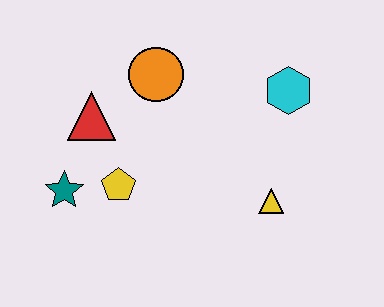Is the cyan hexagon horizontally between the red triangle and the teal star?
No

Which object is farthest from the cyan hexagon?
The teal star is farthest from the cyan hexagon.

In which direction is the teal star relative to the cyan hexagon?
The teal star is to the left of the cyan hexagon.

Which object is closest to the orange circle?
The red triangle is closest to the orange circle.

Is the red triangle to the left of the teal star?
No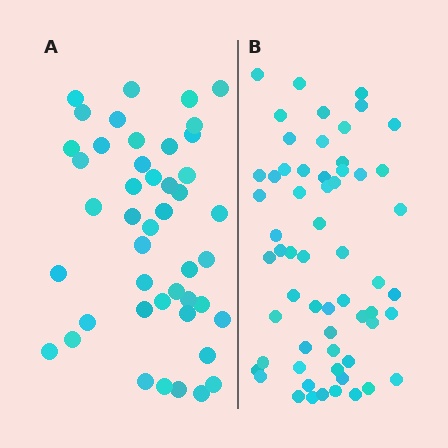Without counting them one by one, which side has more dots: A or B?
Region B (the right region) has more dots.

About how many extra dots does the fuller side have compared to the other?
Region B has approximately 15 more dots than region A.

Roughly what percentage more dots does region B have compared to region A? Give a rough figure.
About 35% more.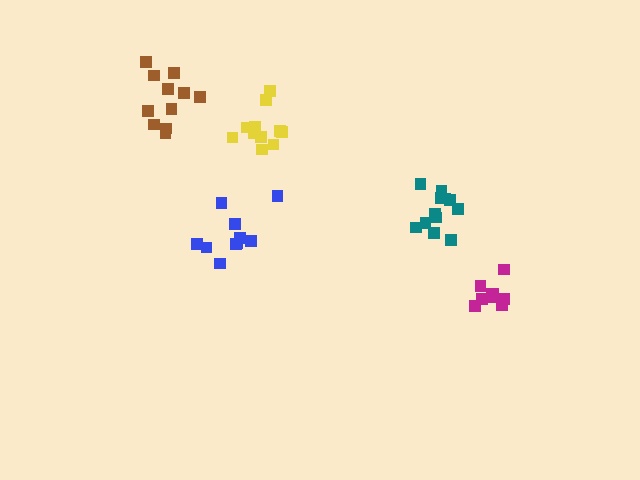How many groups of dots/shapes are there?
There are 5 groups.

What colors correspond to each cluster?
The clusters are colored: brown, blue, teal, magenta, yellow.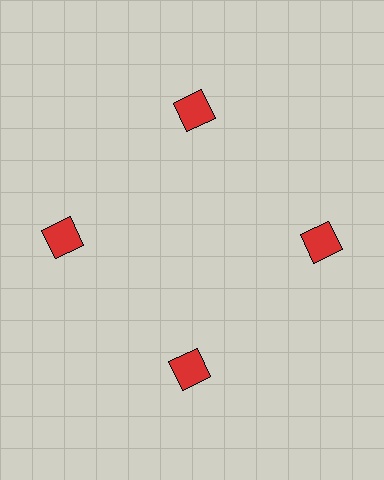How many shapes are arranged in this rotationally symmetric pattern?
There are 4 shapes, arranged in 4 groups of 1.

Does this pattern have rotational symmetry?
Yes, this pattern has 4-fold rotational symmetry. It looks the same after rotating 90 degrees around the center.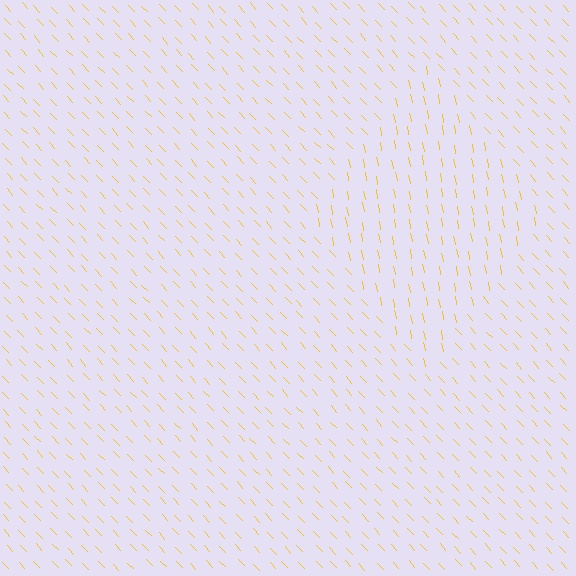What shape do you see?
I see a diamond.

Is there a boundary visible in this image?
Yes, there is a texture boundary formed by a change in line orientation.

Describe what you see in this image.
The image is filled with small yellow line segments. A diamond region in the image has lines oriented differently from the surrounding lines, creating a visible texture boundary.